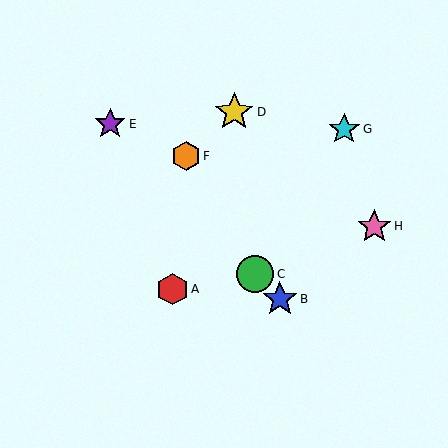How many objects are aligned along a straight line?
3 objects (B, C, E) are aligned along a straight line.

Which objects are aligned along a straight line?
Objects B, C, E are aligned along a straight line.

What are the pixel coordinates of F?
Object F is at (186, 156).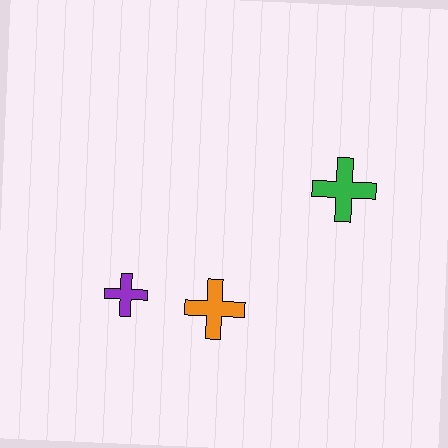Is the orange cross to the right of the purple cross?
Yes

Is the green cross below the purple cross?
No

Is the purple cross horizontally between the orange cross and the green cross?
No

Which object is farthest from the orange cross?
The green cross is farthest from the orange cross.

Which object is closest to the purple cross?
The orange cross is closest to the purple cross.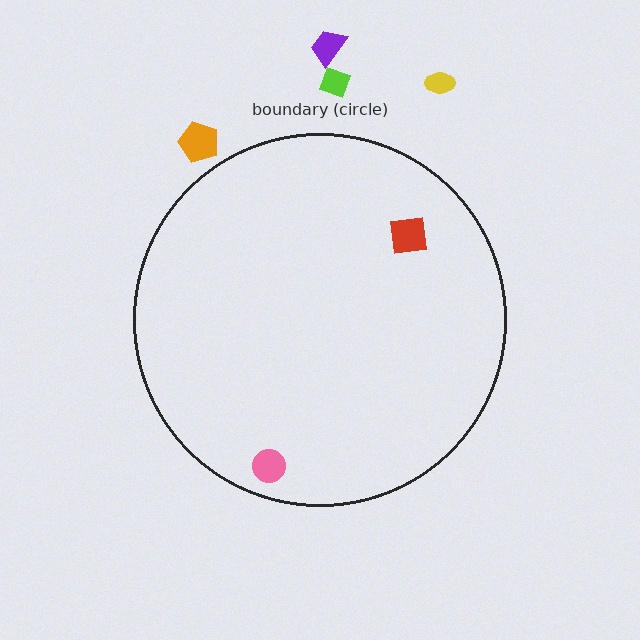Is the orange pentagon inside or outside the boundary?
Outside.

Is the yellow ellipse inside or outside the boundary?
Outside.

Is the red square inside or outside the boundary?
Inside.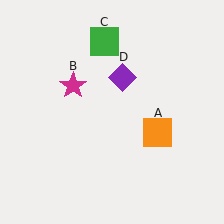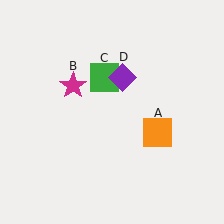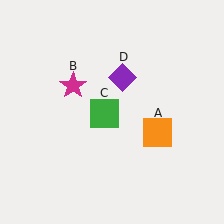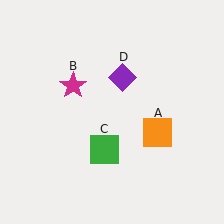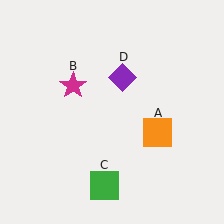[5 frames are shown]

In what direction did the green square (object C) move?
The green square (object C) moved down.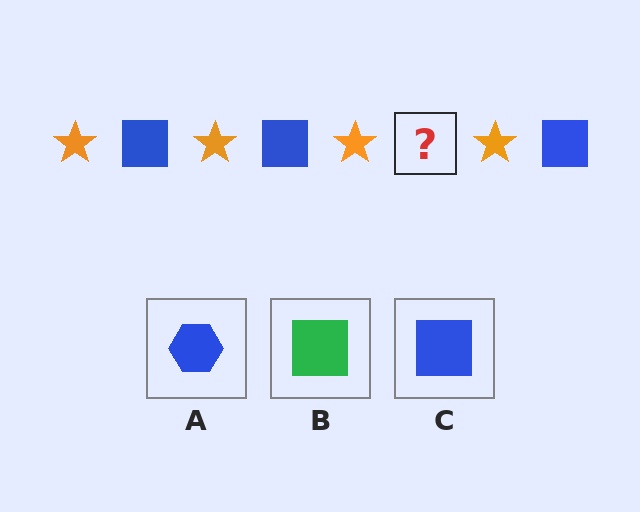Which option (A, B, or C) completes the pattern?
C.